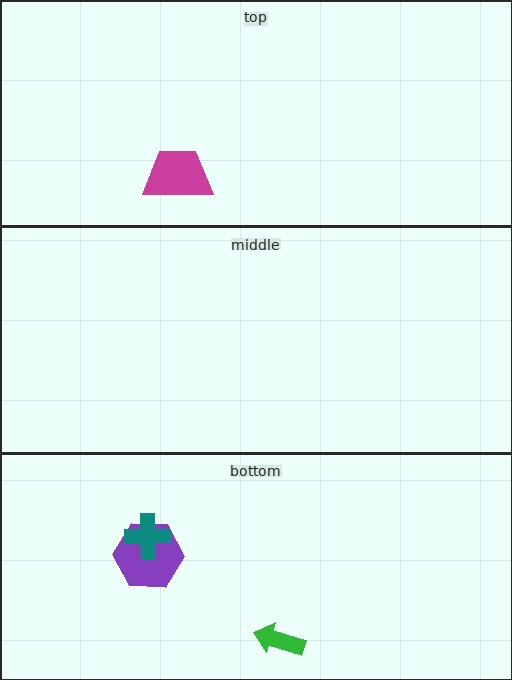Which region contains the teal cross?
The bottom region.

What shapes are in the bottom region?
The purple hexagon, the teal cross, the green arrow.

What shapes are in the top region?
The magenta trapezoid.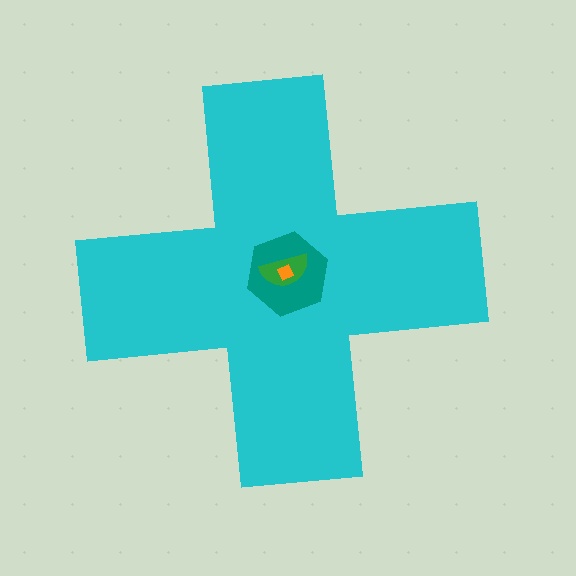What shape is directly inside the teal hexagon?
The green semicircle.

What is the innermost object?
The orange square.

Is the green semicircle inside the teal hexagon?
Yes.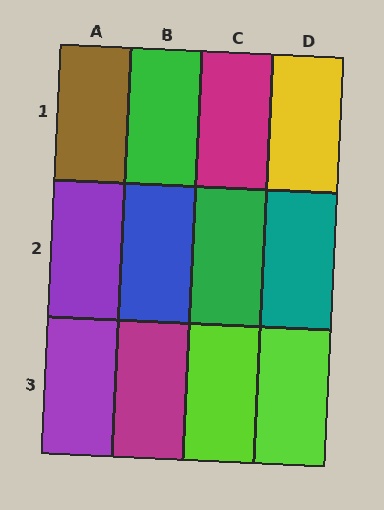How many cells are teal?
1 cell is teal.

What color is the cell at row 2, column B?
Blue.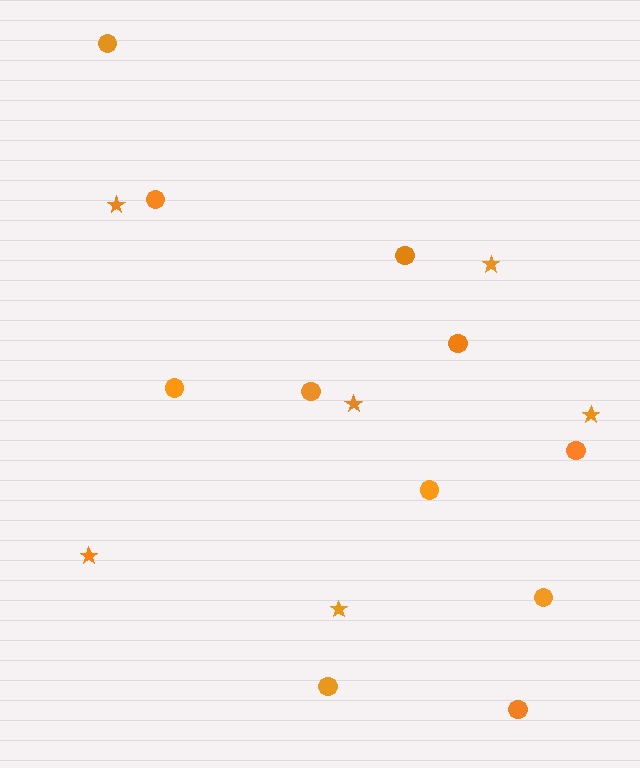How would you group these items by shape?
There are 2 groups: one group of stars (6) and one group of circles (11).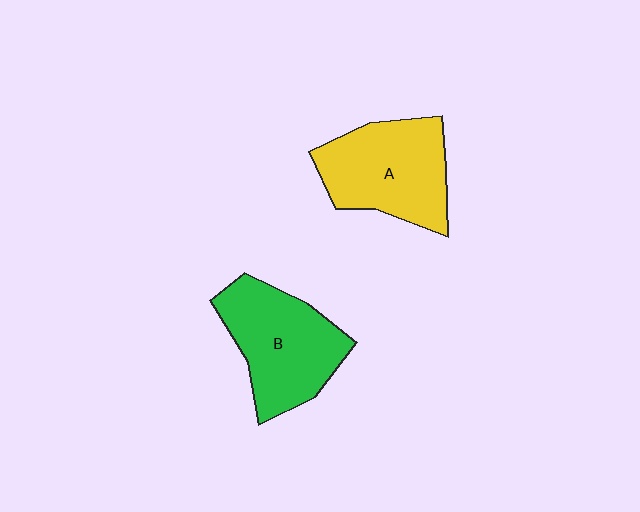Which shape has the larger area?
Shape B (green).